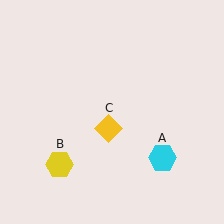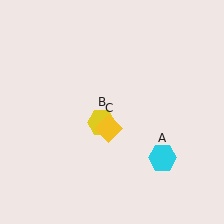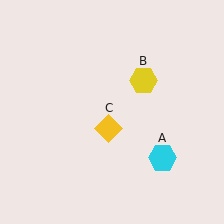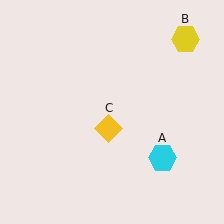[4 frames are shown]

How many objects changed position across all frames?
1 object changed position: yellow hexagon (object B).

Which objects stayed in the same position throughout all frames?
Cyan hexagon (object A) and yellow diamond (object C) remained stationary.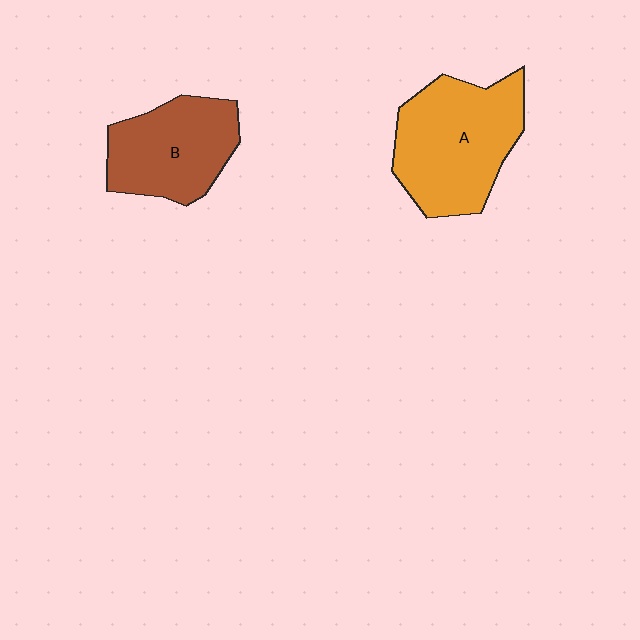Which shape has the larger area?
Shape A (orange).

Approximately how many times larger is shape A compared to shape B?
Approximately 1.3 times.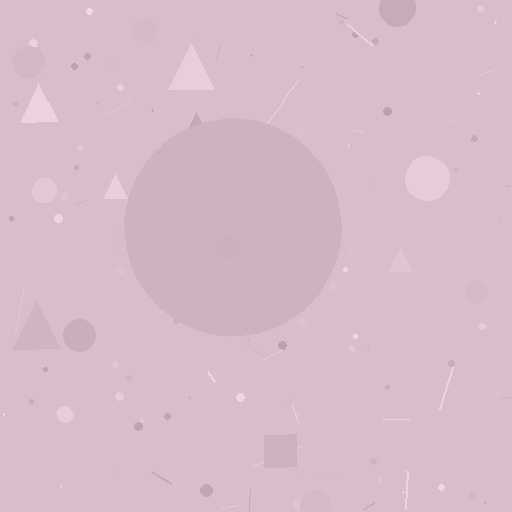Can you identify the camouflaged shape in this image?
The camouflaged shape is a circle.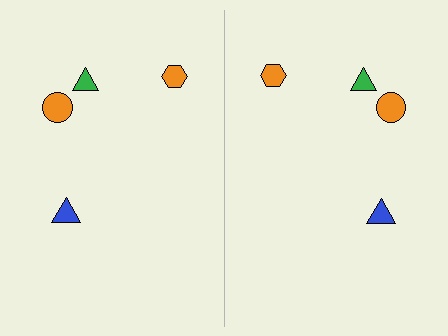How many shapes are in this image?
There are 8 shapes in this image.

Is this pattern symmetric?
Yes, this pattern has bilateral (reflection) symmetry.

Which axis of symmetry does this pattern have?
The pattern has a vertical axis of symmetry running through the center of the image.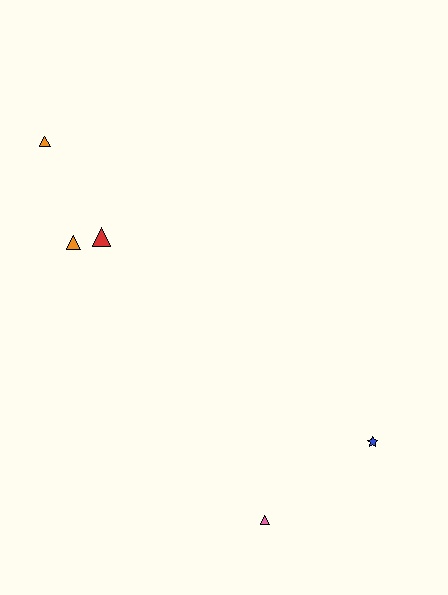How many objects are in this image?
There are 5 objects.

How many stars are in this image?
There is 1 star.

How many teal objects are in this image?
There are no teal objects.